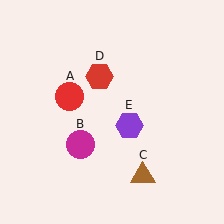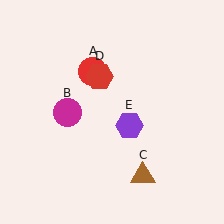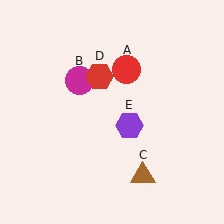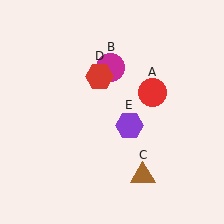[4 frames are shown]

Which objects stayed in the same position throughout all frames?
Brown triangle (object C) and red hexagon (object D) and purple hexagon (object E) remained stationary.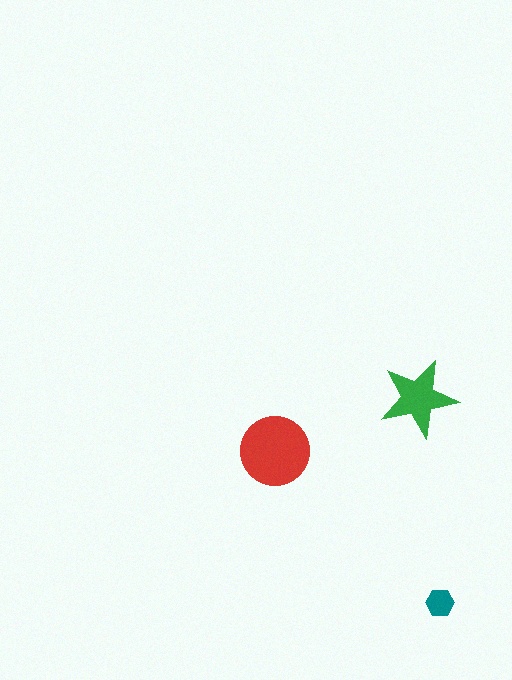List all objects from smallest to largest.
The teal hexagon, the green star, the red circle.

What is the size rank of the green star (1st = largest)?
2nd.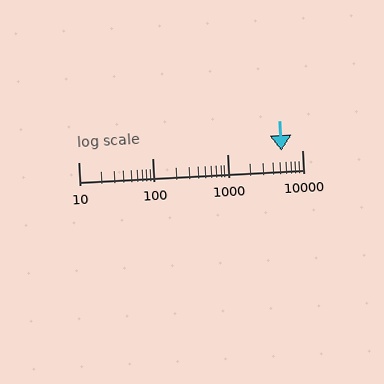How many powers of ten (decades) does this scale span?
The scale spans 3 decades, from 10 to 10000.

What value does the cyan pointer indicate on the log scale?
The pointer indicates approximately 5300.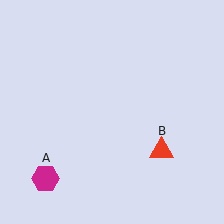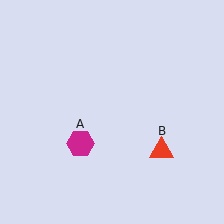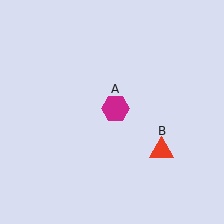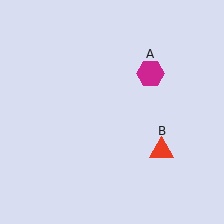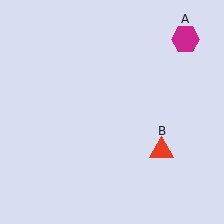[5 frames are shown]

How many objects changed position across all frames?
1 object changed position: magenta hexagon (object A).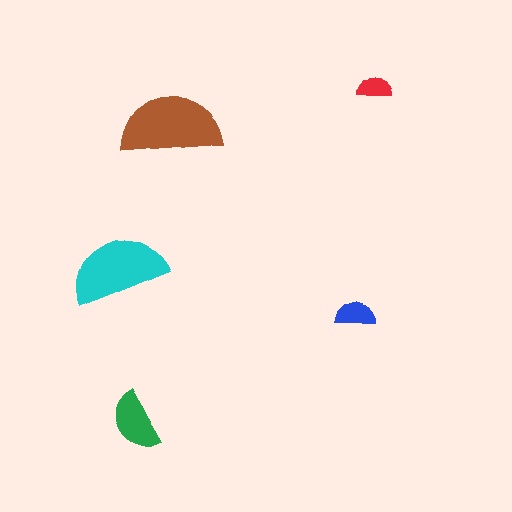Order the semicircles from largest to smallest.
the brown one, the cyan one, the green one, the blue one, the red one.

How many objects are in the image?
There are 5 objects in the image.